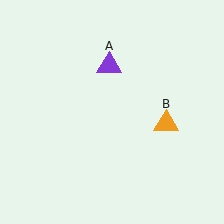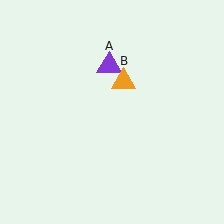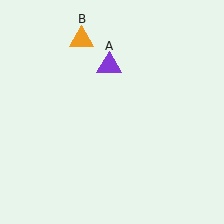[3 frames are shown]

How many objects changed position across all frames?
1 object changed position: orange triangle (object B).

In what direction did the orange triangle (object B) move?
The orange triangle (object B) moved up and to the left.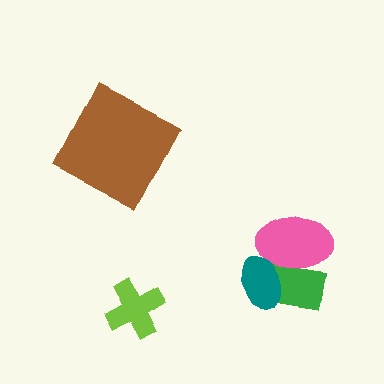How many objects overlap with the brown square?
0 objects overlap with the brown square.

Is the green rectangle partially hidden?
Yes, it is partially covered by another shape.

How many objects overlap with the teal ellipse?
2 objects overlap with the teal ellipse.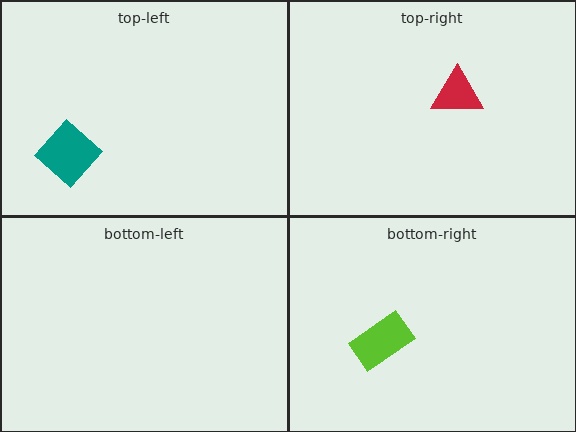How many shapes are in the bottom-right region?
1.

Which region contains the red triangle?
The top-right region.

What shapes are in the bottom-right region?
The lime rectangle.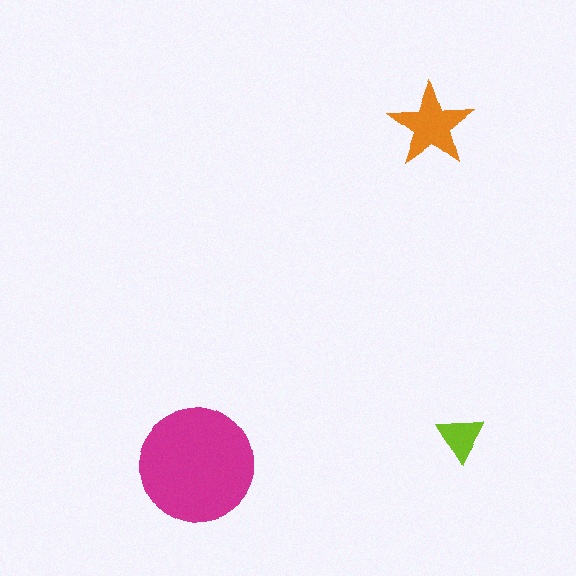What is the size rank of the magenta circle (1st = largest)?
1st.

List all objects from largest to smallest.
The magenta circle, the orange star, the lime triangle.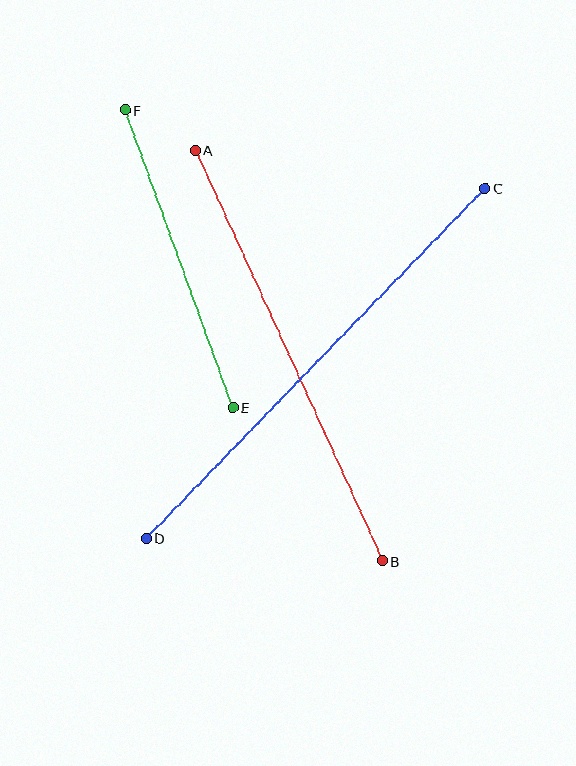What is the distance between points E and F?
The distance is approximately 316 pixels.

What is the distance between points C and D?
The distance is approximately 487 pixels.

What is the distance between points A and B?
The distance is approximately 451 pixels.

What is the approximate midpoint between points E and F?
The midpoint is at approximately (179, 259) pixels.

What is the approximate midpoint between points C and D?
The midpoint is at approximately (316, 363) pixels.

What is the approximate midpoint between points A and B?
The midpoint is at approximately (289, 355) pixels.